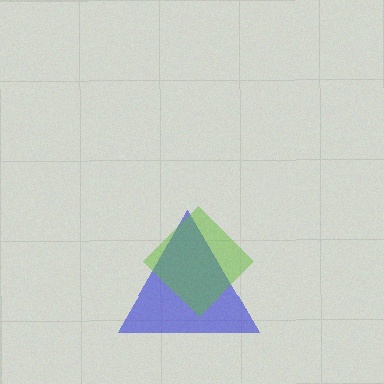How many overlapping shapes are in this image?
There are 2 overlapping shapes in the image.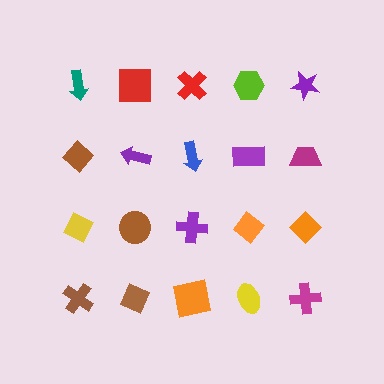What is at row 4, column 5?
A magenta cross.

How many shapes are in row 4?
5 shapes.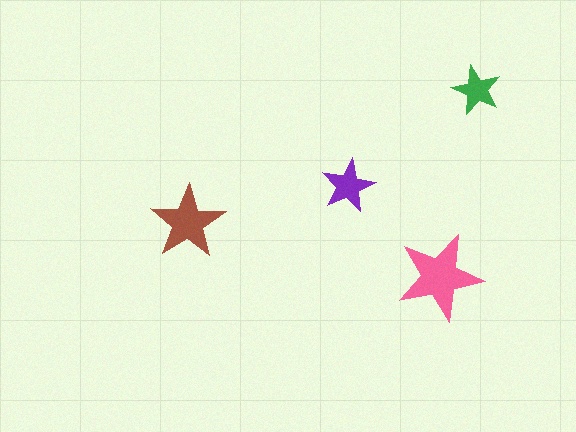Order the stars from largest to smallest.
the pink one, the brown one, the purple one, the green one.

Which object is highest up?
The green star is topmost.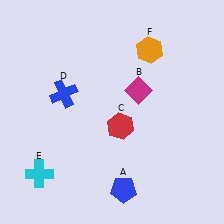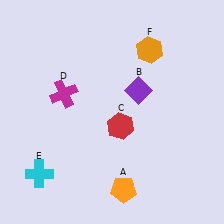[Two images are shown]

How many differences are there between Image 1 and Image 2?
There are 3 differences between the two images.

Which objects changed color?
A changed from blue to orange. B changed from magenta to purple. D changed from blue to magenta.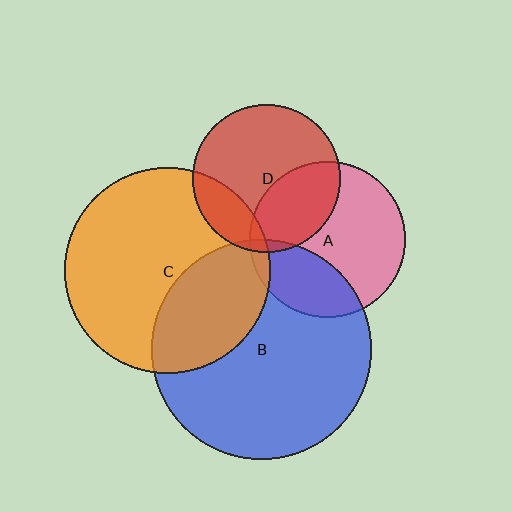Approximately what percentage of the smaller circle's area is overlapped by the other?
Approximately 30%.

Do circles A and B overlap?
Yes.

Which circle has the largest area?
Circle B (blue).